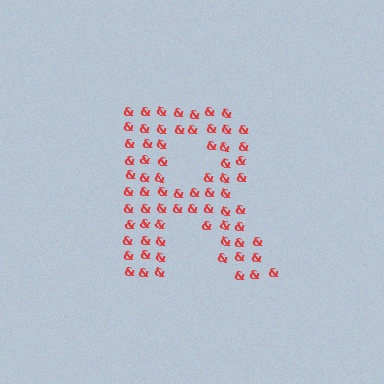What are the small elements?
The small elements are ampersands.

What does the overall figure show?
The overall figure shows the letter R.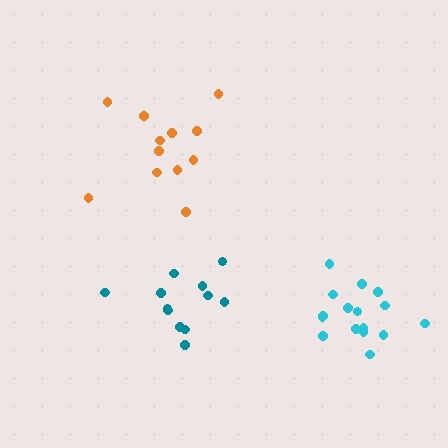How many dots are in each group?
Group 1: 12 dots, Group 2: 12 dots, Group 3: 16 dots (40 total).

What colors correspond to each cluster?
The clusters are colored: teal, orange, cyan.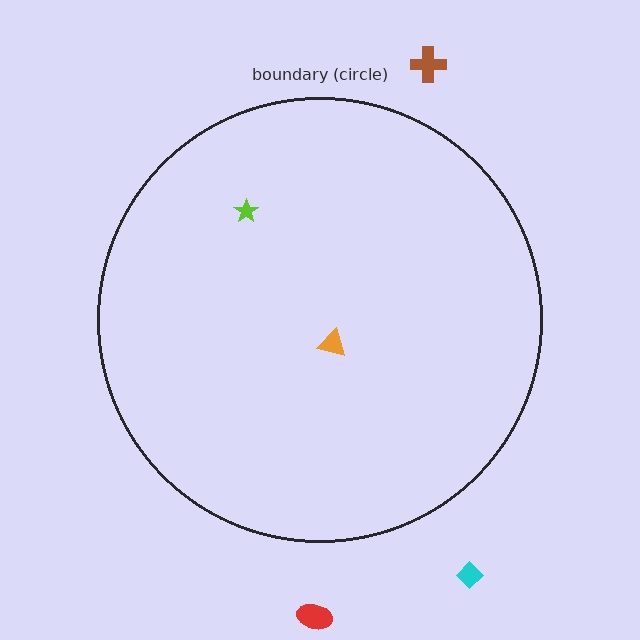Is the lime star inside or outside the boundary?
Inside.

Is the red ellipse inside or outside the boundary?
Outside.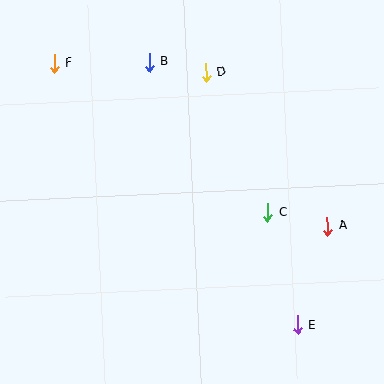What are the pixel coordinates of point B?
Point B is at (149, 62).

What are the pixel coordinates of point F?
Point F is at (54, 63).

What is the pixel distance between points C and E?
The distance between C and E is 117 pixels.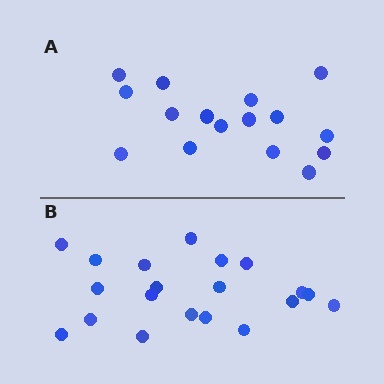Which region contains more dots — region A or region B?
Region B (the bottom region) has more dots.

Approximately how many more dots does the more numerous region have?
Region B has about 4 more dots than region A.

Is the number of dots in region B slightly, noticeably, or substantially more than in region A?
Region B has noticeably more, but not dramatically so. The ratio is roughly 1.2 to 1.